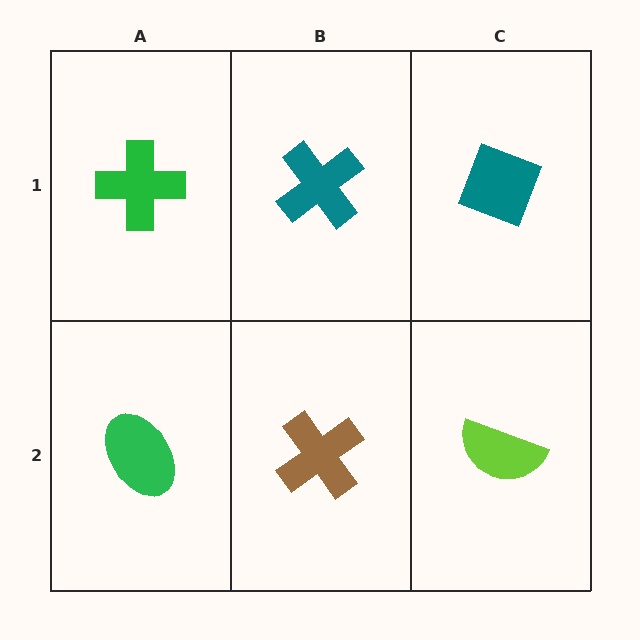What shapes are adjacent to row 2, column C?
A teal diamond (row 1, column C), a brown cross (row 2, column B).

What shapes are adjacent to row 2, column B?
A teal cross (row 1, column B), a green ellipse (row 2, column A), a lime semicircle (row 2, column C).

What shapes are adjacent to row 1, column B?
A brown cross (row 2, column B), a green cross (row 1, column A), a teal diamond (row 1, column C).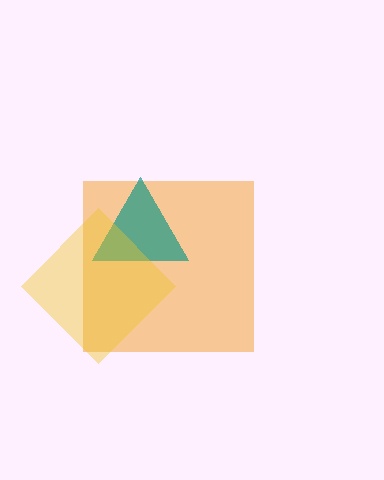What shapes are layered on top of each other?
The layered shapes are: an orange square, a teal triangle, a yellow diamond.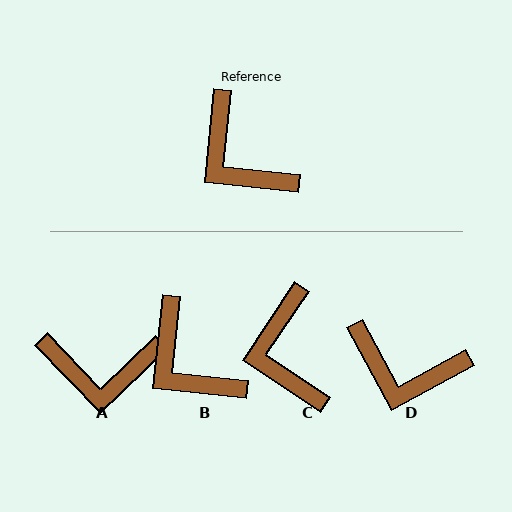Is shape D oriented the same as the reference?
No, it is off by about 34 degrees.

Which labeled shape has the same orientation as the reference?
B.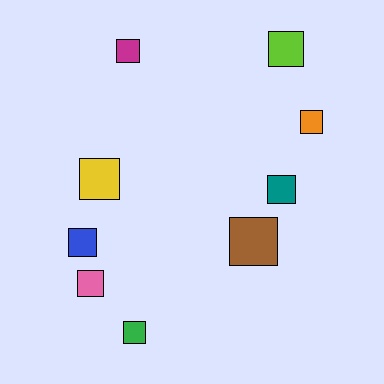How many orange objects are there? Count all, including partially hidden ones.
There is 1 orange object.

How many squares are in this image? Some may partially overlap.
There are 9 squares.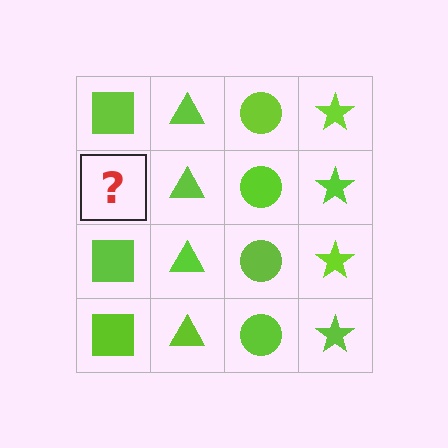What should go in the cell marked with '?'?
The missing cell should contain a lime square.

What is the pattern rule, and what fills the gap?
The rule is that each column has a consistent shape. The gap should be filled with a lime square.